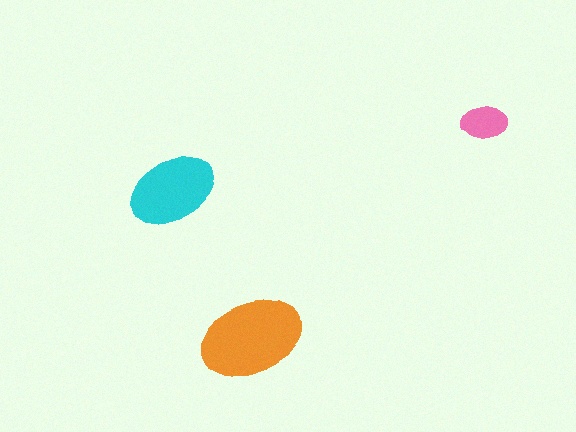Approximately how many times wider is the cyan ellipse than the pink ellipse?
About 2 times wider.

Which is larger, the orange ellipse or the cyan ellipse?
The orange one.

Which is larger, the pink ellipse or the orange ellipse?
The orange one.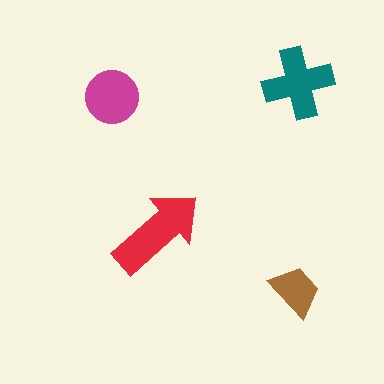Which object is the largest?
The red arrow.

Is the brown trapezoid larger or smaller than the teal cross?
Smaller.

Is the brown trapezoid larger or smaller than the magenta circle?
Smaller.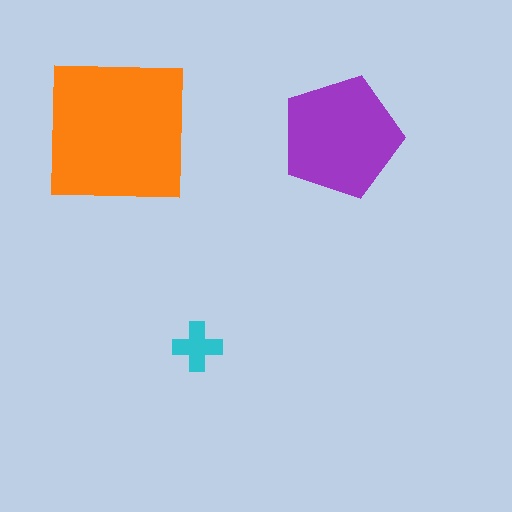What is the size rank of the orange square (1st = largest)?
1st.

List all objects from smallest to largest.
The cyan cross, the purple pentagon, the orange square.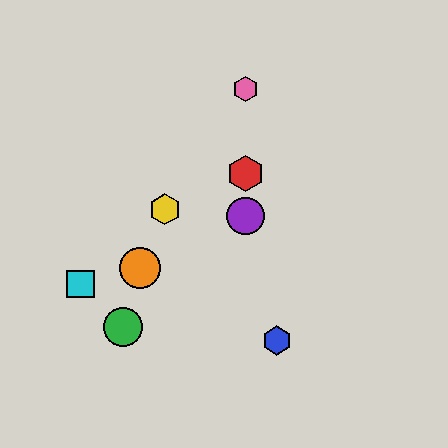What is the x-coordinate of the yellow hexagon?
The yellow hexagon is at x≈165.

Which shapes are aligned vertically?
The red hexagon, the purple circle, the pink hexagon are aligned vertically.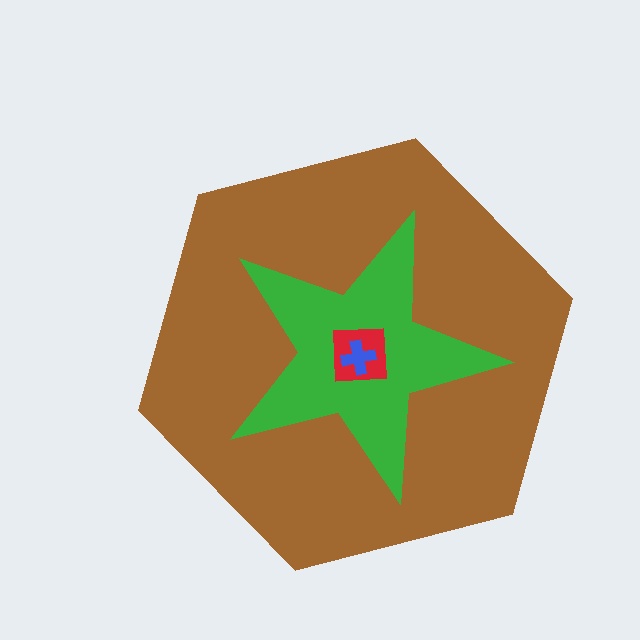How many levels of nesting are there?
4.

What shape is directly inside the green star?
The red square.